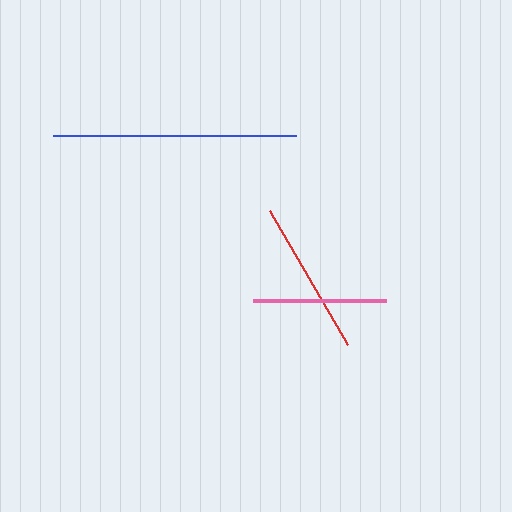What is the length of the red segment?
The red segment is approximately 155 pixels long.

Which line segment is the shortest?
The pink line is the shortest at approximately 134 pixels.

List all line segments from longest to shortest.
From longest to shortest: blue, red, pink.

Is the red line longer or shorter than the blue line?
The blue line is longer than the red line.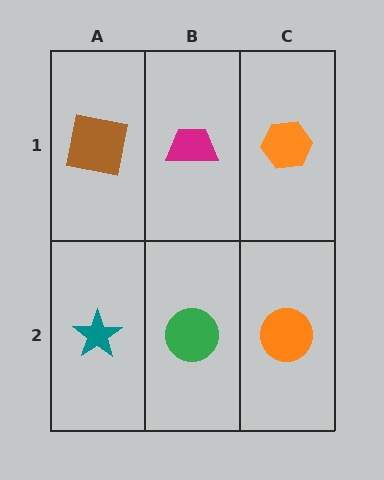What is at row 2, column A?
A teal star.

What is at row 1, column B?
A magenta trapezoid.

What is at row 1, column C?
An orange hexagon.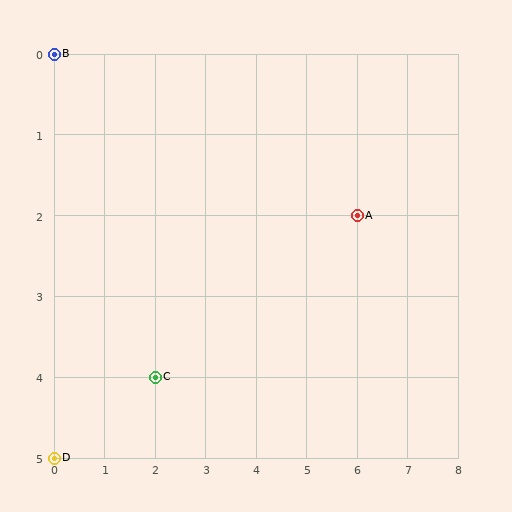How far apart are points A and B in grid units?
Points A and B are 6 columns and 2 rows apart (about 6.3 grid units diagonally).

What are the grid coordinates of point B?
Point B is at grid coordinates (0, 0).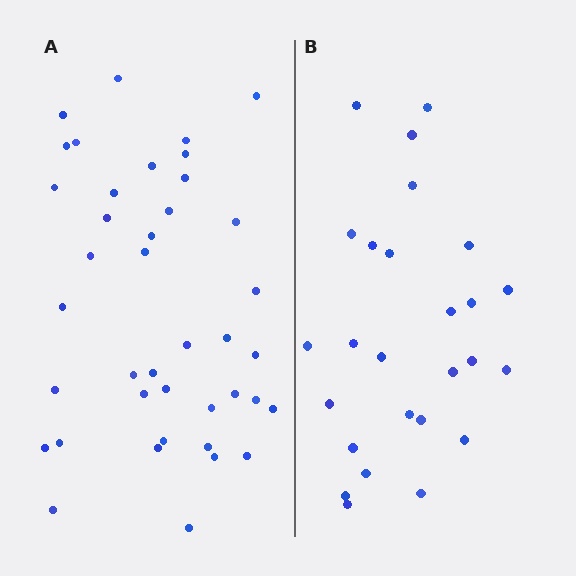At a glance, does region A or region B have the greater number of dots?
Region A (the left region) has more dots.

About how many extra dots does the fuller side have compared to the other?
Region A has approximately 15 more dots than region B.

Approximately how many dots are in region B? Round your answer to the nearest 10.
About 30 dots. (The exact count is 26, which rounds to 30.)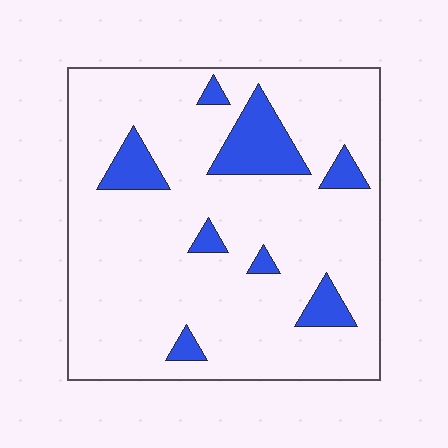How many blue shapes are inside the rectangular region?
8.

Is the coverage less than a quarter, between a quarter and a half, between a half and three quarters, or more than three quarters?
Less than a quarter.